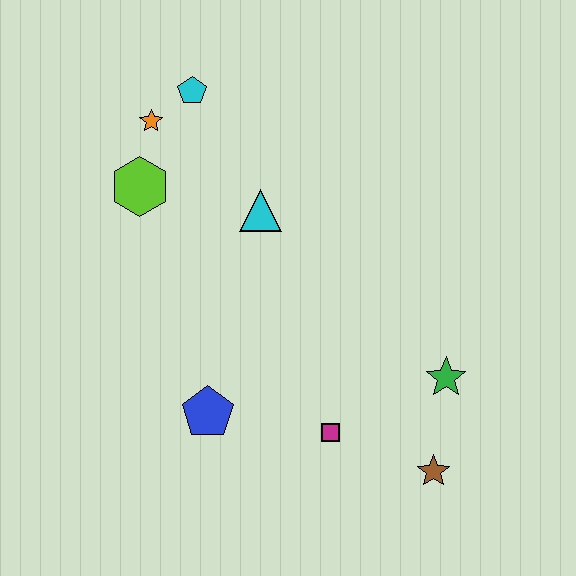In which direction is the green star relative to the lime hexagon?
The green star is to the right of the lime hexagon.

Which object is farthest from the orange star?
The brown star is farthest from the orange star.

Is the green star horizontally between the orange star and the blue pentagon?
No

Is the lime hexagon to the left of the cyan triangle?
Yes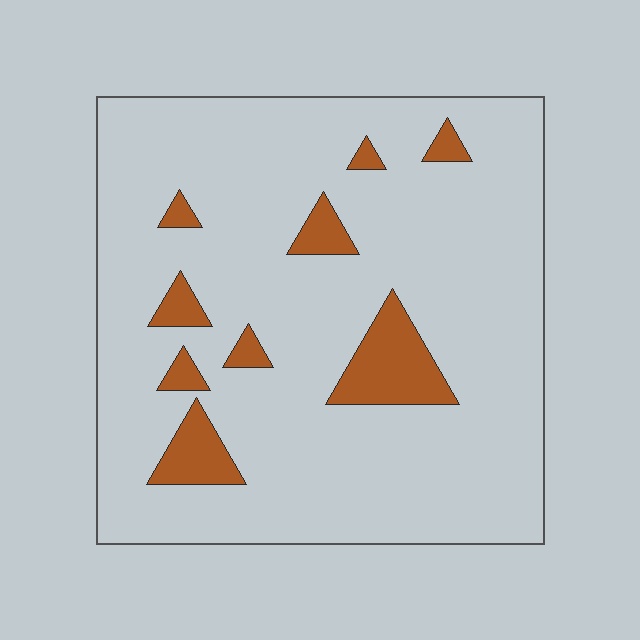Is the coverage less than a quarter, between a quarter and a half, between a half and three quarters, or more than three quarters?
Less than a quarter.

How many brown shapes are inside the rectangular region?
9.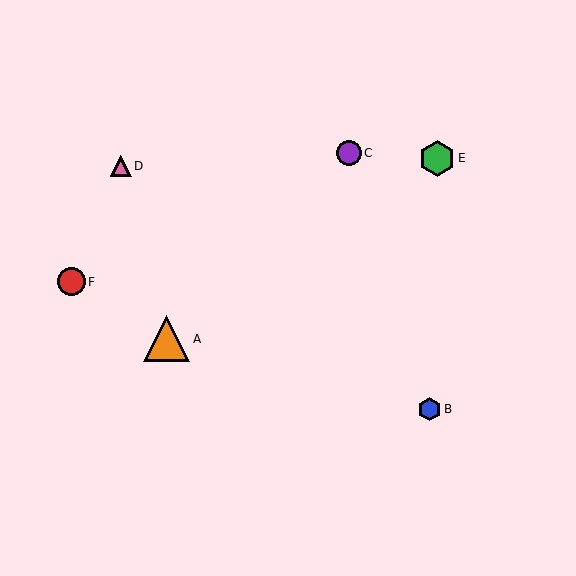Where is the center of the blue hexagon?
The center of the blue hexagon is at (430, 409).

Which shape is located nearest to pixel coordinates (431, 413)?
The blue hexagon (labeled B) at (430, 409) is nearest to that location.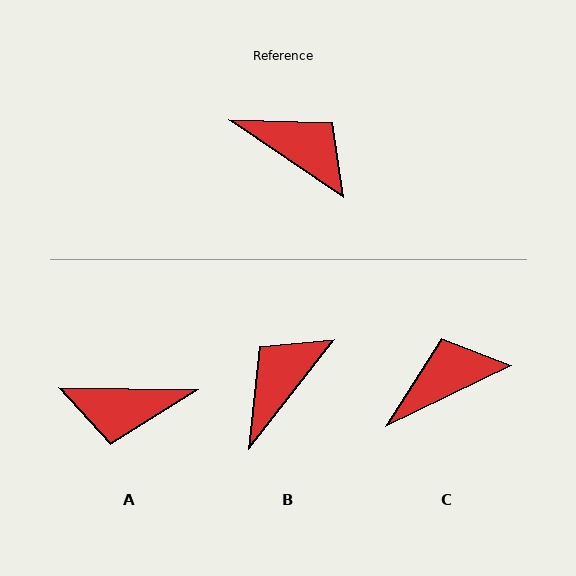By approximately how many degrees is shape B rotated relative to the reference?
Approximately 86 degrees counter-clockwise.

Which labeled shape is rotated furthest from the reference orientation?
A, about 146 degrees away.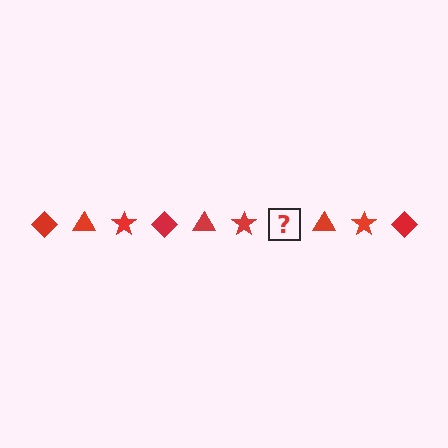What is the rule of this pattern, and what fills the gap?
The rule is that the pattern cycles through diamond, triangle, star shapes in red. The gap should be filled with a red diamond.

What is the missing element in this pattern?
The missing element is a red diamond.